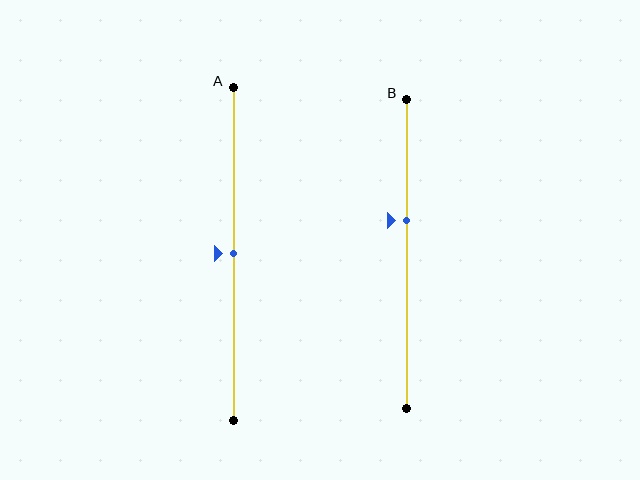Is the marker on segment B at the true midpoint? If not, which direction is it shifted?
No, the marker on segment B is shifted upward by about 11% of the segment length.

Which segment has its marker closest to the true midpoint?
Segment A has its marker closest to the true midpoint.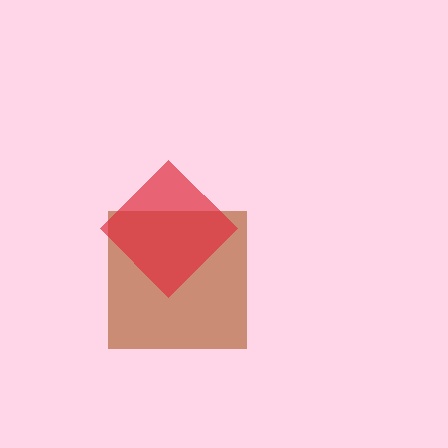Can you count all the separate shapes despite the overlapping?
Yes, there are 2 separate shapes.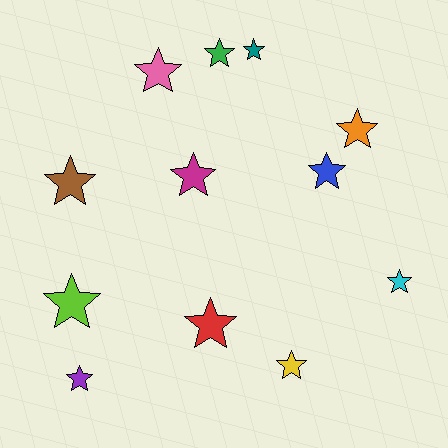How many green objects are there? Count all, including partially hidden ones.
There is 1 green object.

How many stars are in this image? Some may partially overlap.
There are 12 stars.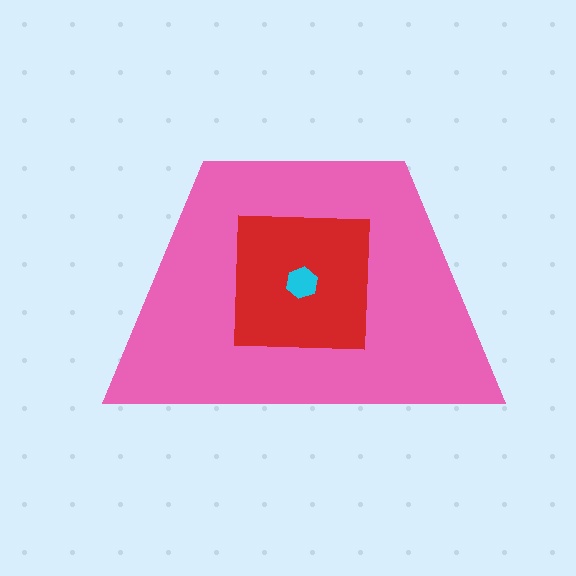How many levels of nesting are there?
3.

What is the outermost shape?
The pink trapezoid.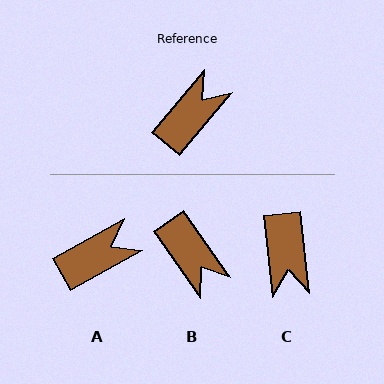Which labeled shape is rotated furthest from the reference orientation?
C, about 134 degrees away.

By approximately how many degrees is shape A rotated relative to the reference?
Approximately 21 degrees clockwise.